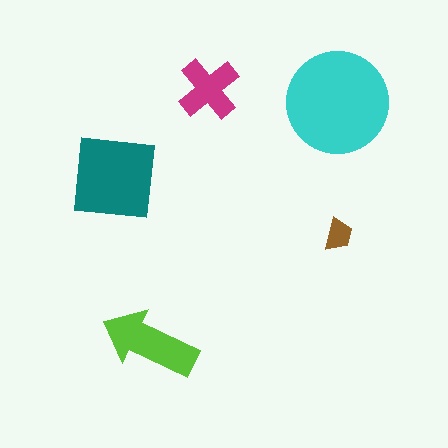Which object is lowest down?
The lime arrow is bottommost.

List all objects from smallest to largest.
The brown trapezoid, the magenta cross, the lime arrow, the teal square, the cyan circle.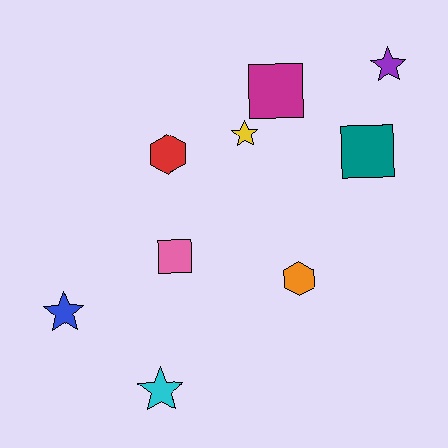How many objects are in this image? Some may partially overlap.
There are 9 objects.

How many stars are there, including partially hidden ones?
There are 4 stars.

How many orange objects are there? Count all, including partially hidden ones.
There is 1 orange object.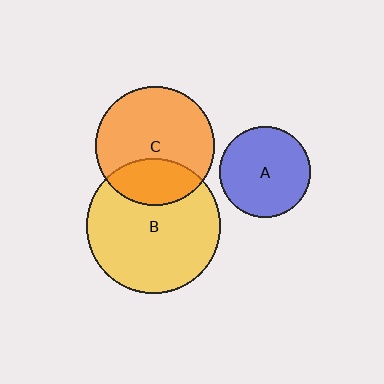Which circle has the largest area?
Circle B (yellow).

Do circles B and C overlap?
Yes.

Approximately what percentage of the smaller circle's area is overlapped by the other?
Approximately 30%.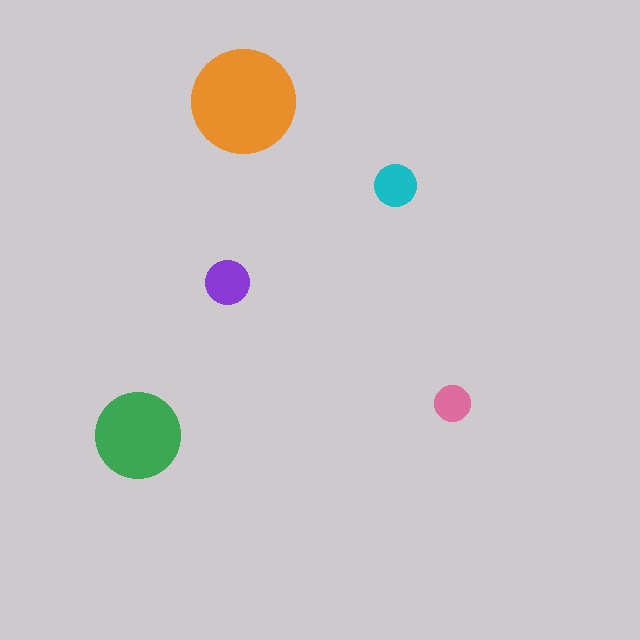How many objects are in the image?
There are 5 objects in the image.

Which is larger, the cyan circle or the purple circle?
The purple one.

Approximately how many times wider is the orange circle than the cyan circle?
About 2.5 times wider.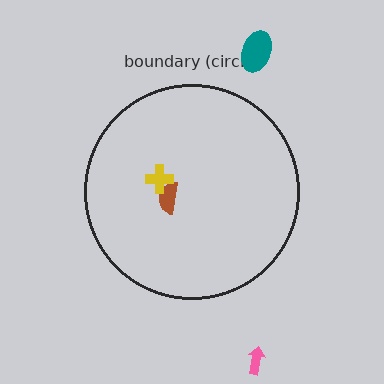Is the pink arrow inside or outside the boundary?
Outside.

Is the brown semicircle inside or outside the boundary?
Inside.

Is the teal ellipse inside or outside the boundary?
Outside.